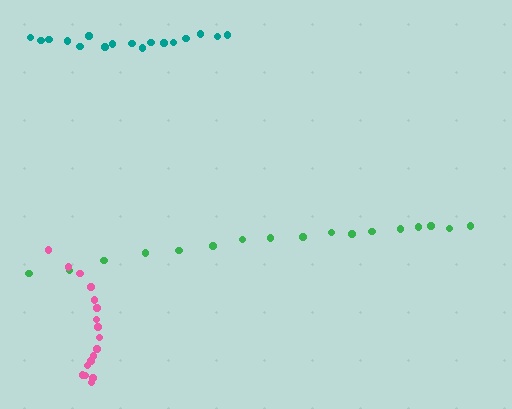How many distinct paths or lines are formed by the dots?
There are 3 distinct paths.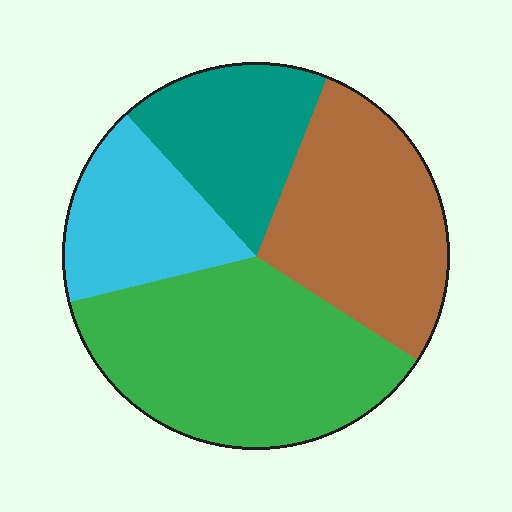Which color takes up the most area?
Green, at roughly 35%.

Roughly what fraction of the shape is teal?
Teal covers 18% of the shape.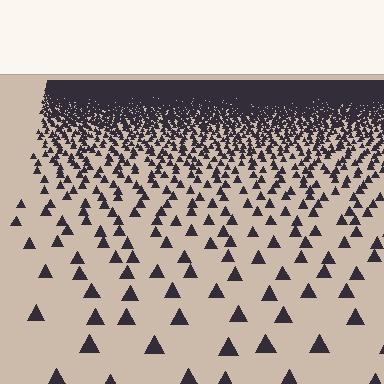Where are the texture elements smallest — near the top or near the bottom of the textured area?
Near the top.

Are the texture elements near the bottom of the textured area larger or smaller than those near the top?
Larger. Near the bottom, elements are closer to the viewer and appear at a bigger on-screen size.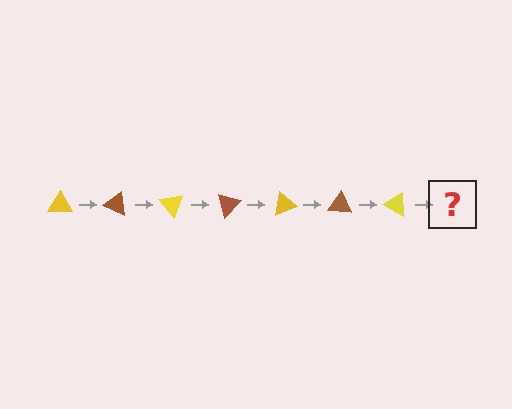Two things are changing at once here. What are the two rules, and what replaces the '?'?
The two rules are that it rotates 25 degrees each step and the color cycles through yellow and brown. The '?' should be a brown triangle, rotated 175 degrees from the start.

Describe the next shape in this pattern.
It should be a brown triangle, rotated 175 degrees from the start.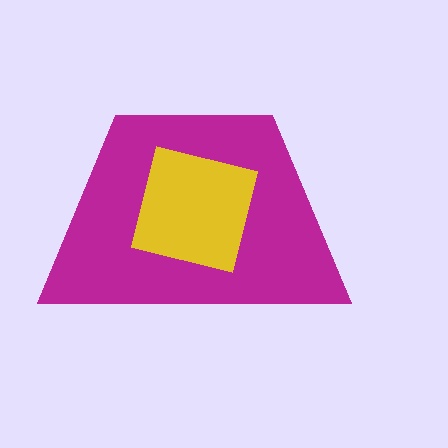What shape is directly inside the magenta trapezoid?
The yellow square.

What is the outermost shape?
The magenta trapezoid.